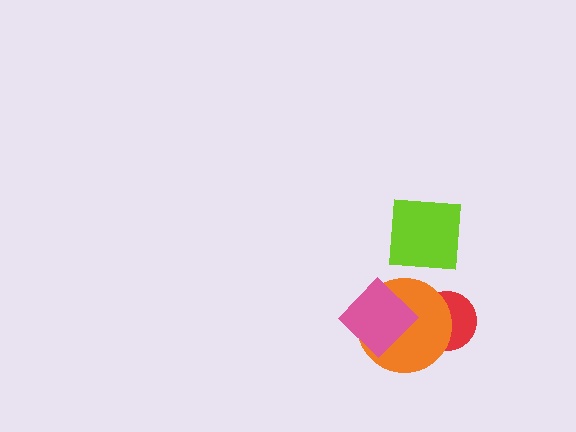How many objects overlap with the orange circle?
2 objects overlap with the orange circle.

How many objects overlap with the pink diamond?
1 object overlaps with the pink diamond.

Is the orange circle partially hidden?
Yes, it is partially covered by another shape.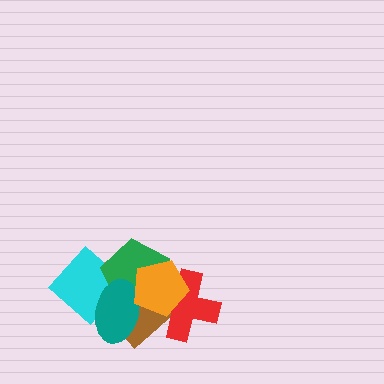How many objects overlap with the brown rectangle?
6 objects overlap with the brown rectangle.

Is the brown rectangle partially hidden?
Yes, it is partially covered by another shape.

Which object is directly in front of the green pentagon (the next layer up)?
The teal ellipse is directly in front of the green pentagon.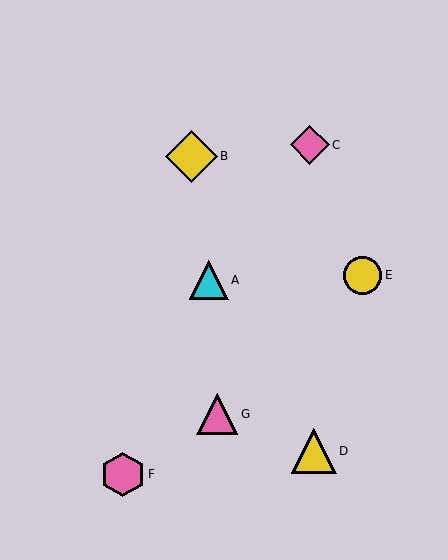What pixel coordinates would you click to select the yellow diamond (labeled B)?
Click at (191, 156) to select the yellow diamond B.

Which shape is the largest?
The yellow diamond (labeled B) is the largest.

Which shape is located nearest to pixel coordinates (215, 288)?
The cyan triangle (labeled A) at (209, 280) is nearest to that location.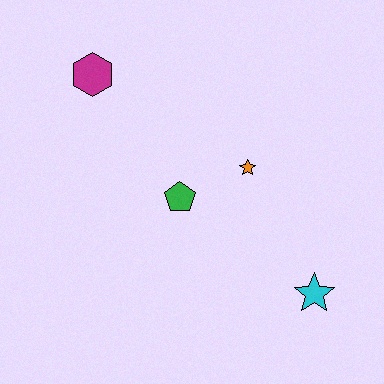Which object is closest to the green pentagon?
The orange star is closest to the green pentagon.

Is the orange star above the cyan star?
Yes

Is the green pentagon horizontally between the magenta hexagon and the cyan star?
Yes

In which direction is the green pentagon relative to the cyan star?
The green pentagon is to the left of the cyan star.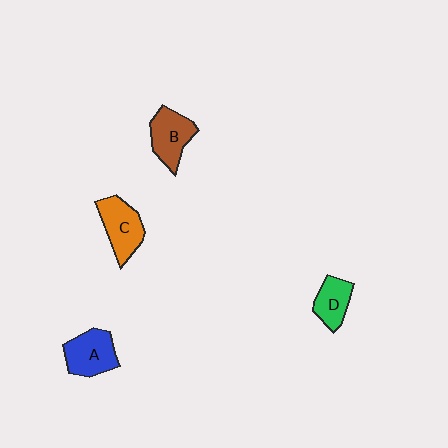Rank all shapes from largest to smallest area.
From largest to smallest: A (blue), C (orange), B (brown), D (green).